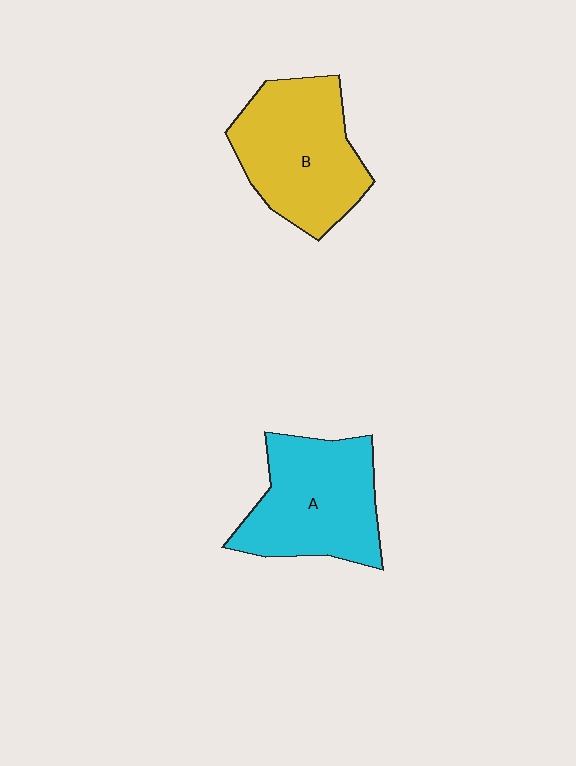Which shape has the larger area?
Shape B (yellow).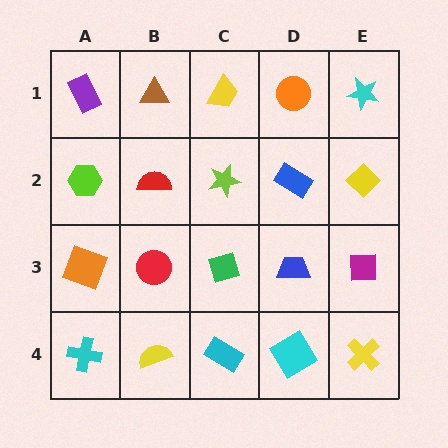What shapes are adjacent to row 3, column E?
A yellow diamond (row 2, column E), a yellow cross (row 4, column E), a blue trapezoid (row 3, column D).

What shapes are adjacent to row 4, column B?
A red circle (row 3, column B), a cyan cross (row 4, column A), a cyan rectangle (row 4, column C).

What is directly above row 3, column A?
A lime hexagon.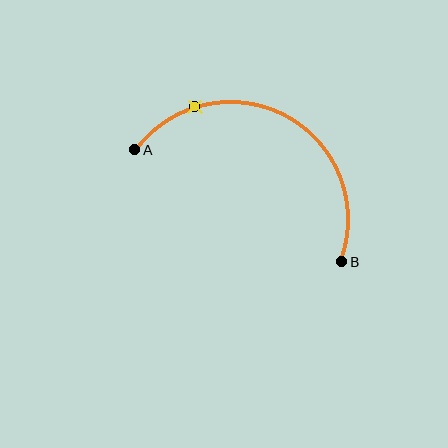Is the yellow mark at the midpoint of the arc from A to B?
No. The yellow mark lies on the arc but is closer to endpoint A. The arc midpoint would be at the point on the curve equidistant along the arc from both A and B.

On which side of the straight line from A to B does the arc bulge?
The arc bulges above the straight line connecting A and B.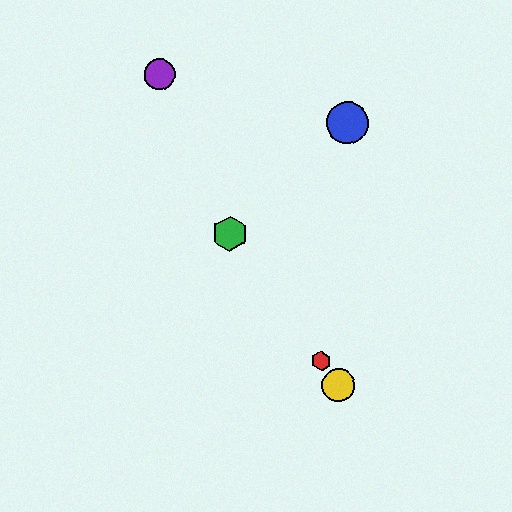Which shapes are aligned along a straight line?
The red hexagon, the green hexagon, the yellow circle are aligned along a straight line.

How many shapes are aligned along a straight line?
3 shapes (the red hexagon, the green hexagon, the yellow circle) are aligned along a straight line.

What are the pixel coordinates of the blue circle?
The blue circle is at (347, 123).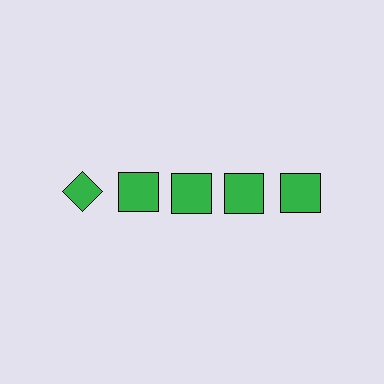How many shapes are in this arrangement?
There are 5 shapes arranged in a grid pattern.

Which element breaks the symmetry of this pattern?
The green diamond in the top row, leftmost column breaks the symmetry. All other shapes are green squares.